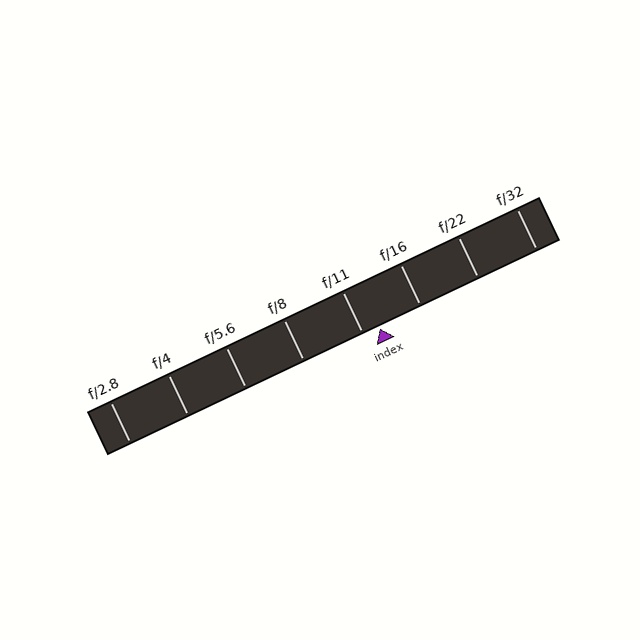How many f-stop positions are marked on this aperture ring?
There are 8 f-stop positions marked.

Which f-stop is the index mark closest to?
The index mark is closest to f/11.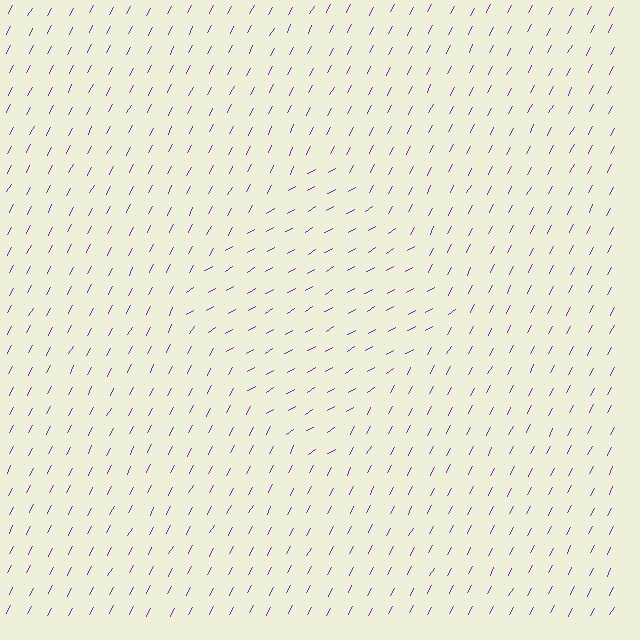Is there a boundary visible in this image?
Yes, there is a texture boundary formed by a change in line orientation.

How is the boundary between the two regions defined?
The boundary is defined purely by a change in line orientation (approximately 31 degrees difference). All lines are the same color and thickness.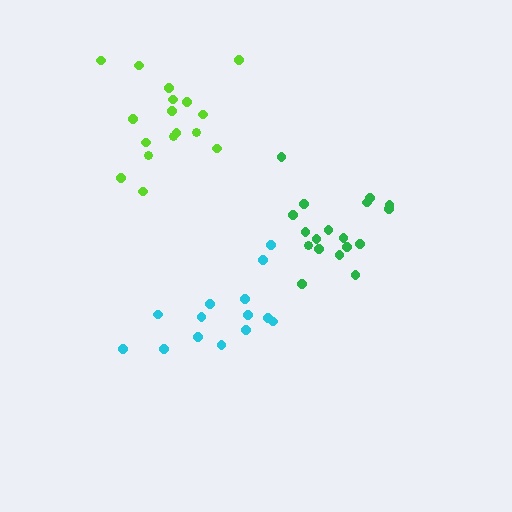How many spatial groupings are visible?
There are 3 spatial groupings.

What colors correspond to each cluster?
The clusters are colored: cyan, lime, green.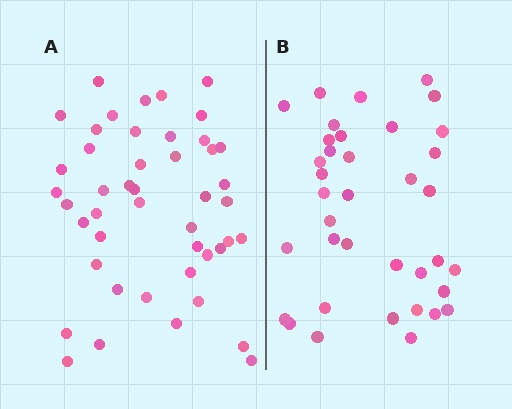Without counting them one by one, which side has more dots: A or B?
Region A (the left region) has more dots.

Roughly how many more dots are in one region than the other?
Region A has roughly 8 or so more dots than region B.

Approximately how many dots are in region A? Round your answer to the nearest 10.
About 50 dots. (The exact count is 46, which rounds to 50.)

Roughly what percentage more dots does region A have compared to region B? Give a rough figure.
About 25% more.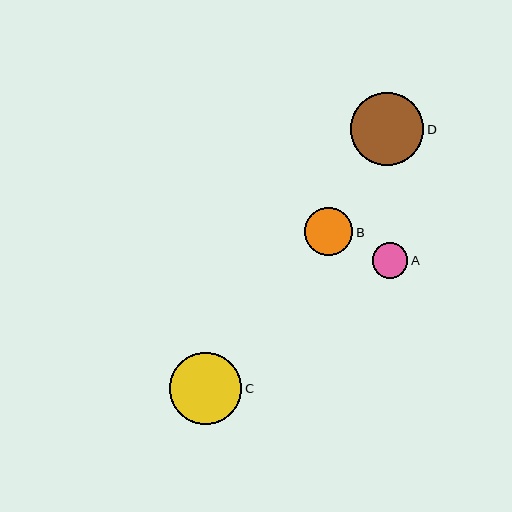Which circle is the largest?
Circle D is the largest with a size of approximately 73 pixels.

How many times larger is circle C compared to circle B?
Circle C is approximately 1.5 times the size of circle B.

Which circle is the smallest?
Circle A is the smallest with a size of approximately 36 pixels.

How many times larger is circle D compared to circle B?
Circle D is approximately 1.5 times the size of circle B.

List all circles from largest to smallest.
From largest to smallest: D, C, B, A.